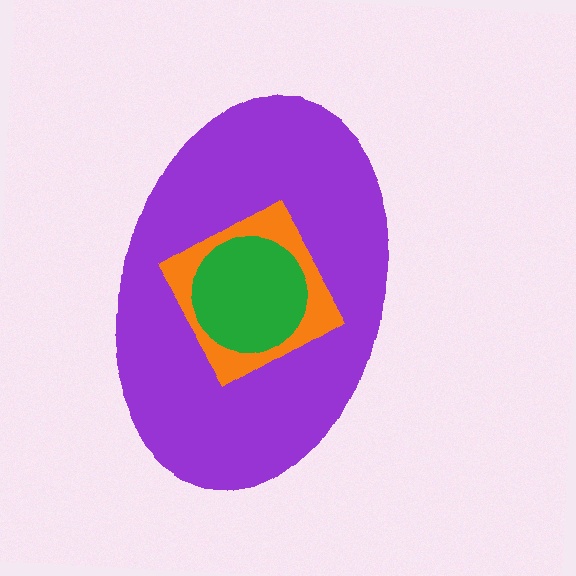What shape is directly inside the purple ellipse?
The orange diamond.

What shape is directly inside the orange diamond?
The green circle.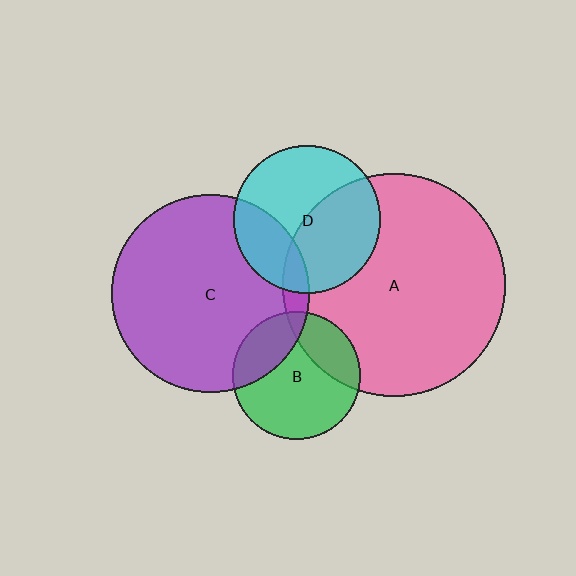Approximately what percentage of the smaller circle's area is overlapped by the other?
Approximately 25%.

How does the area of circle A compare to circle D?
Approximately 2.3 times.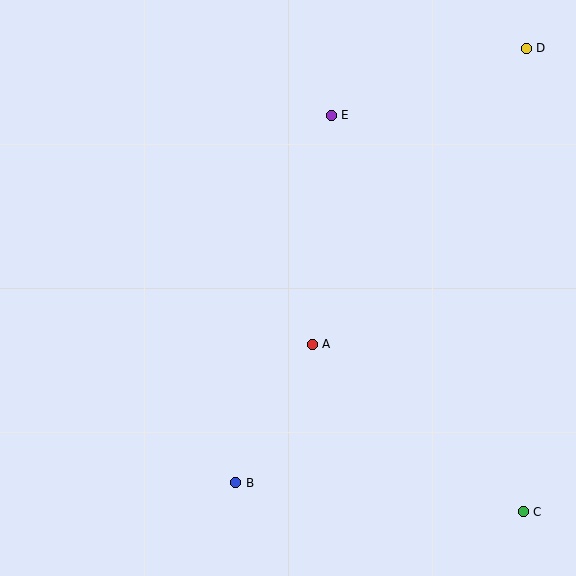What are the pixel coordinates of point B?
Point B is at (236, 483).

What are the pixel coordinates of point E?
Point E is at (331, 115).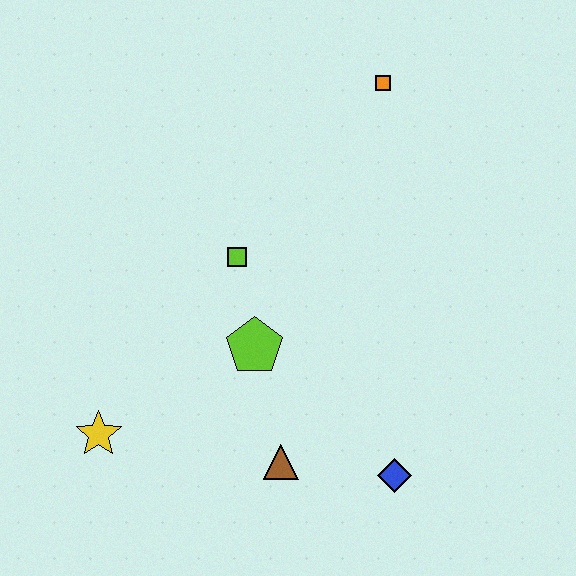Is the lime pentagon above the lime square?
No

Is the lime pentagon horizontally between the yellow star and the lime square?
No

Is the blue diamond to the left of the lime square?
No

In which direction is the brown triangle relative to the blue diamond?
The brown triangle is to the left of the blue diamond.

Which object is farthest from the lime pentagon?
The orange square is farthest from the lime pentagon.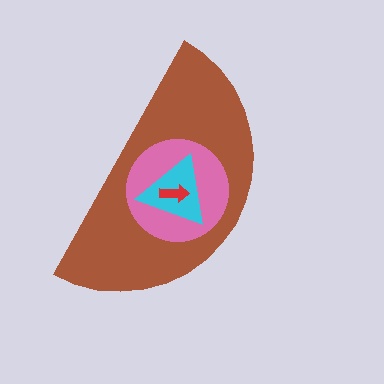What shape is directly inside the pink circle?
The cyan triangle.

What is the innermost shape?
The red arrow.